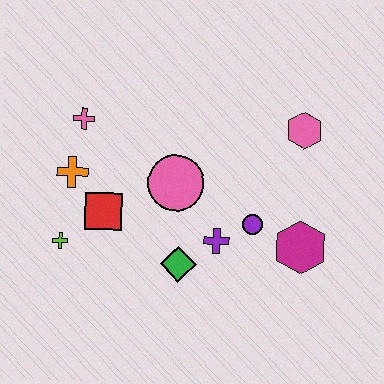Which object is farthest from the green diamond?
The pink hexagon is farthest from the green diamond.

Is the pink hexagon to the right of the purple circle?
Yes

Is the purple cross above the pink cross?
No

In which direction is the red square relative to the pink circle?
The red square is to the left of the pink circle.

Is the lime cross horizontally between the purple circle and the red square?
No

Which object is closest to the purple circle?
The purple cross is closest to the purple circle.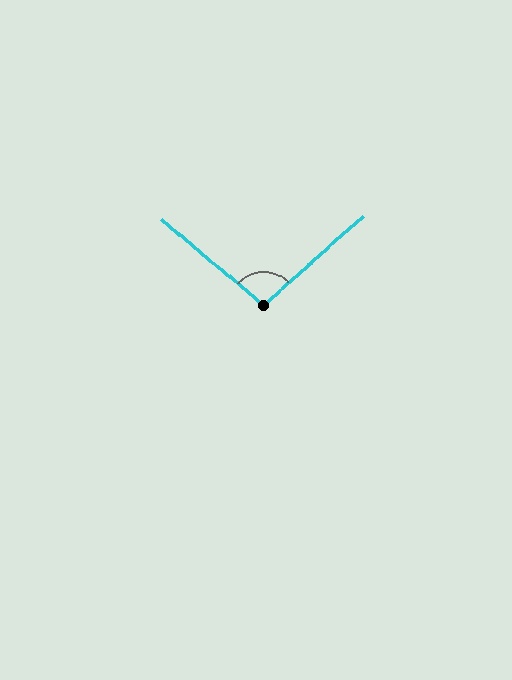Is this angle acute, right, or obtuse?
It is obtuse.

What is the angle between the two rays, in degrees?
Approximately 98 degrees.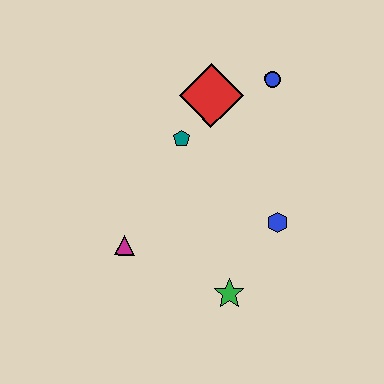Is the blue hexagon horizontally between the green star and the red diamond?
No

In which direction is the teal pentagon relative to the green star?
The teal pentagon is above the green star.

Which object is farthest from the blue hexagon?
The magenta triangle is farthest from the blue hexagon.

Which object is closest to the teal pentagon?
The red diamond is closest to the teal pentagon.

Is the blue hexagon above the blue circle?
No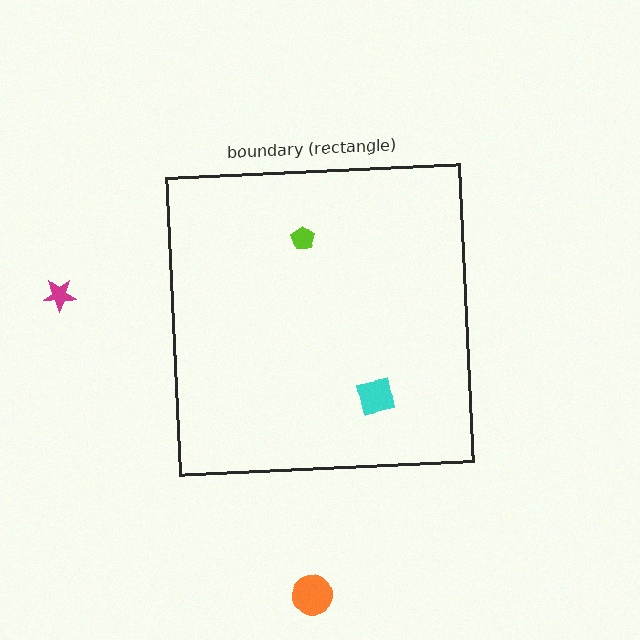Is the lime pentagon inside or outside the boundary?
Inside.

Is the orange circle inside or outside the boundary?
Outside.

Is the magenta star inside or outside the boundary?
Outside.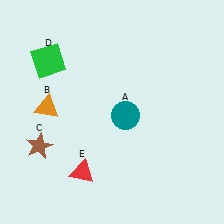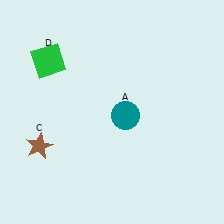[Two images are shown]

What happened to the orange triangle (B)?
The orange triangle (B) was removed in Image 2. It was in the top-left area of Image 1.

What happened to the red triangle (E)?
The red triangle (E) was removed in Image 2. It was in the bottom-left area of Image 1.